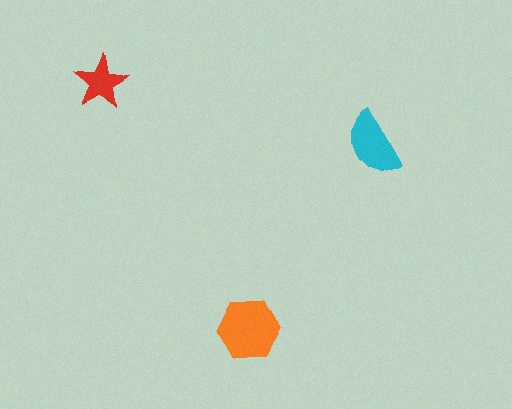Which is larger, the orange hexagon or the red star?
The orange hexagon.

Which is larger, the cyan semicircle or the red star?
The cyan semicircle.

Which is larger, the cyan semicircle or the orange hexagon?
The orange hexagon.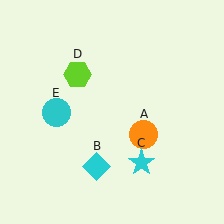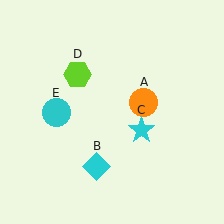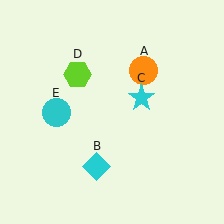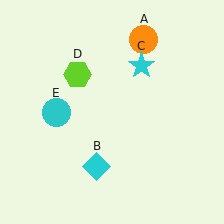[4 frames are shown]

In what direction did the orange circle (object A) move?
The orange circle (object A) moved up.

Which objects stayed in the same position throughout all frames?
Cyan diamond (object B) and lime hexagon (object D) and cyan circle (object E) remained stationary.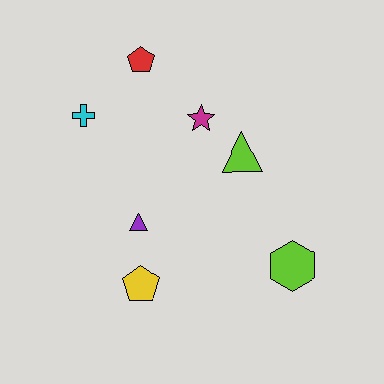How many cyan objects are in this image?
There is 1 cyan object.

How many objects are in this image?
There are 7 objects.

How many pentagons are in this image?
There are 2 pentagons.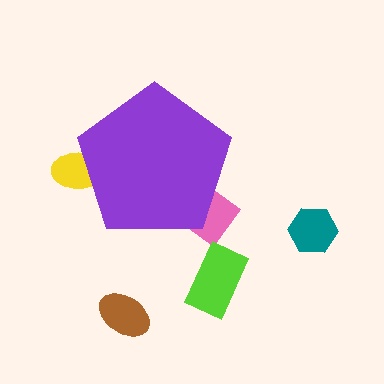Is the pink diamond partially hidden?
Yes, the pink diamond is partially hidden behind the purple pentagon.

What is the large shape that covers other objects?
A purple pentagon.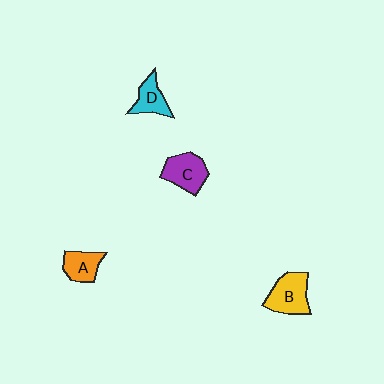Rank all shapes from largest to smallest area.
From largest to smallest: B (yellow), C (purple), A (orange), D (cyan).